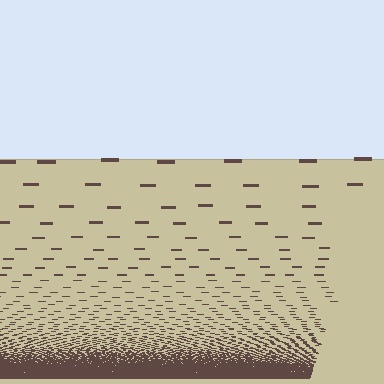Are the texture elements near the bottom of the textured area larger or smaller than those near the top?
Smaller. The gradient is inverted — elements near the bottom are smaller and denser.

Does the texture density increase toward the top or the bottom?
Density increases toward the bottom.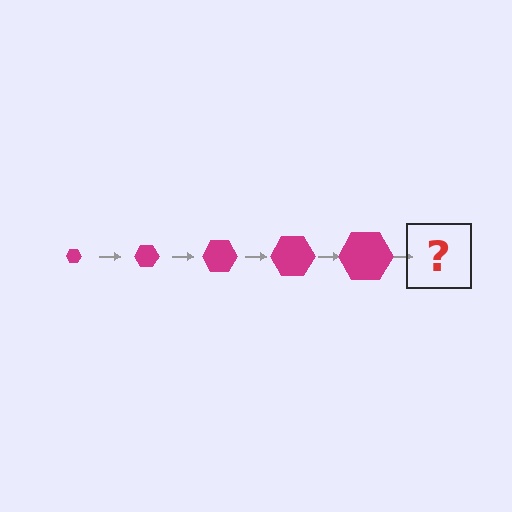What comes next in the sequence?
The next element should be a magenta hexagon, larger than the previous one.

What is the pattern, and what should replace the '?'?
The pattern is that the hexagon gets progressively larger each step. The '?' should be a magenta hexagon, larger than the previous one.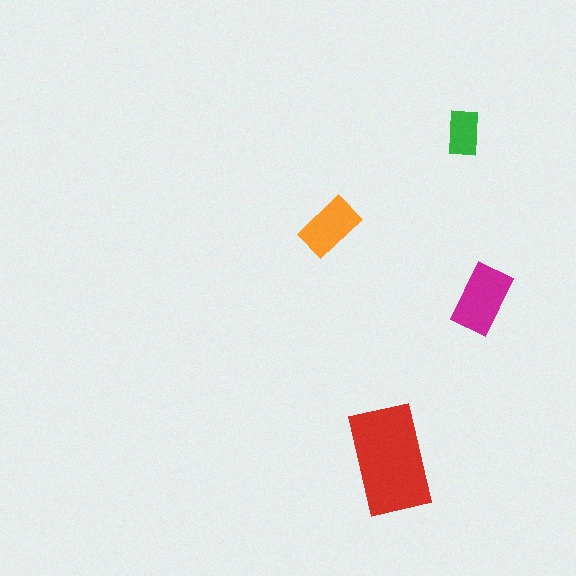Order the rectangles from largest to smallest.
the red one, the magenta one, the orange one, the green one.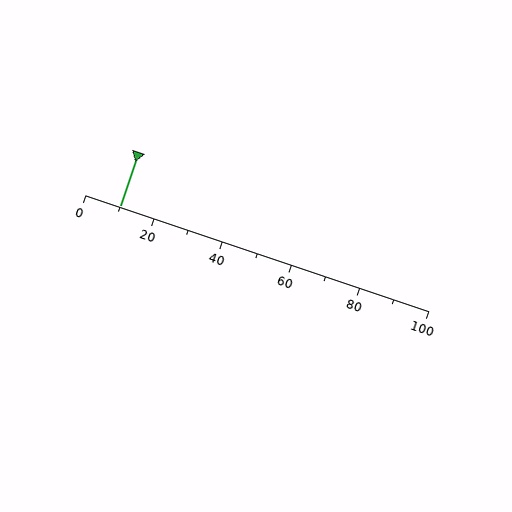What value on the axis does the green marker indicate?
The marker indicates approximately 10.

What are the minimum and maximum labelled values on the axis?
The axis runs from 0 to 100.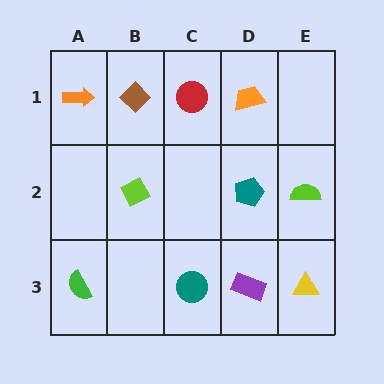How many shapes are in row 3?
4 shapes.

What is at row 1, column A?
An orange arrow.